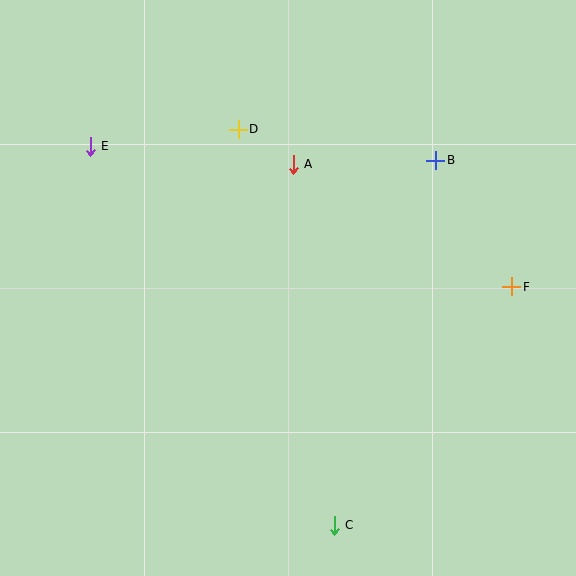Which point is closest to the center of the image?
Point A at (293, 164) is closest to the center.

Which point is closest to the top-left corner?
Point E is closest to the top-left corner.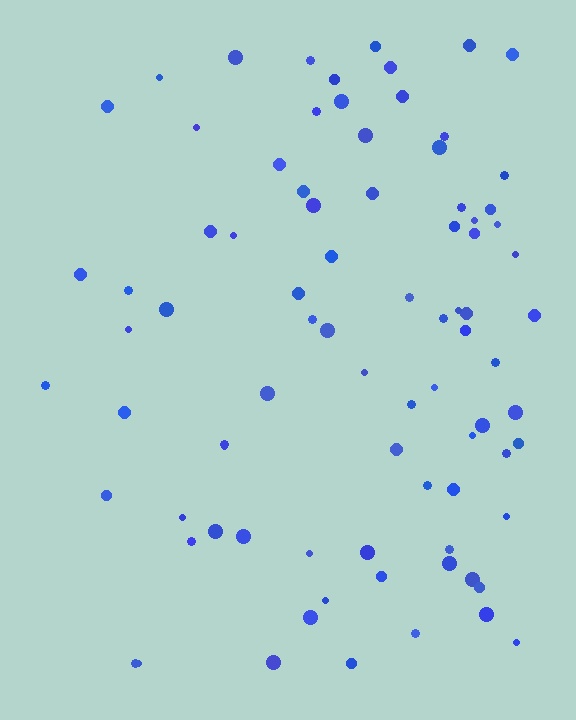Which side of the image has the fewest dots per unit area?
The left.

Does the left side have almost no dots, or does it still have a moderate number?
Still a moderate number, just noticeably fewer than the right.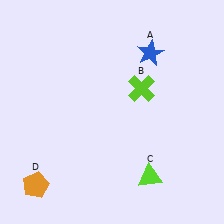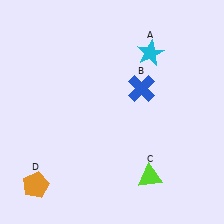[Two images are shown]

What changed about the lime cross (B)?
In Image 1, B is lime. In Image 2, it changed to blue.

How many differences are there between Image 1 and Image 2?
There are 2 differences between the two images.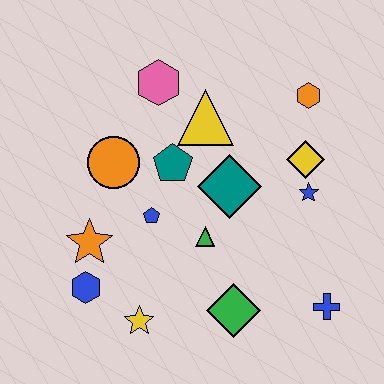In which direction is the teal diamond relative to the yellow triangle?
The teal diamond is below the yellow triangle.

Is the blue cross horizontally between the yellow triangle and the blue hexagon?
No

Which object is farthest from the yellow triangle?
The blue cross is farthest from the yellow triangle.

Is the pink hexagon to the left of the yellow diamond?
Yes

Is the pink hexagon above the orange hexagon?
Yes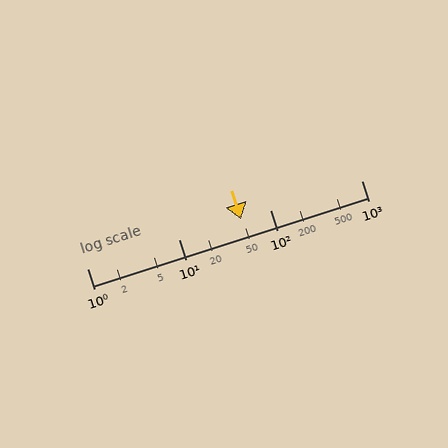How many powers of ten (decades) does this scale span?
The scale spans 3 decades, from 1 to 1000.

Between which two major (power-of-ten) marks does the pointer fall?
The pointer is between 10 and 100.